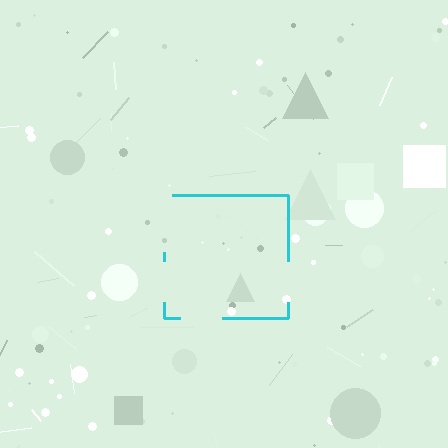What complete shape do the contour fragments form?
The contour fragments form a square.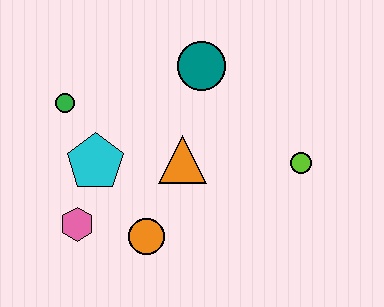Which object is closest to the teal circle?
The orange triangle is closest to the teal circle.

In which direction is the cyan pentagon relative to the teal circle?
The cyan pentagon is to the left of the teal circle.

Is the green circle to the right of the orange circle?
No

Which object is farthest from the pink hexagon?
The lime circle is farthest from the pink hexagon.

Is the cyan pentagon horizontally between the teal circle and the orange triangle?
No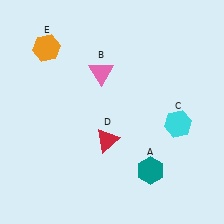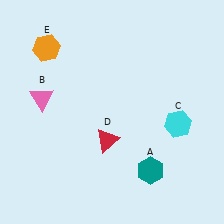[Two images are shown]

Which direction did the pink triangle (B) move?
The pink triangle (B) moved left.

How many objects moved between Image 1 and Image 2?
1 object moved between the two images.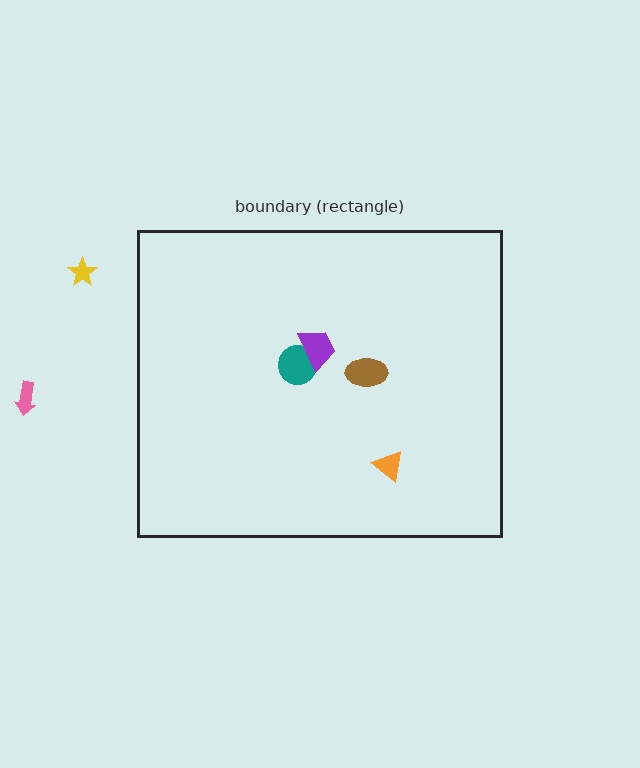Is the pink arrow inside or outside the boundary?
Outside.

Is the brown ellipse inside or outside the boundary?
Inside.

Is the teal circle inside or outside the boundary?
Inside.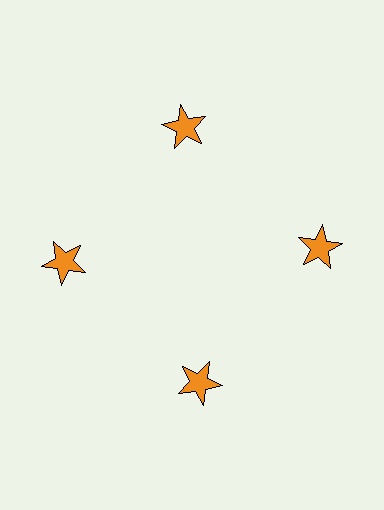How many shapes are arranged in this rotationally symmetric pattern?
There are 4 shapes, arranged in 4 groups of 1.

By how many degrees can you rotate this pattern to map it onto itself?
The pattern maps onto itself every 90 degrees of rotation.